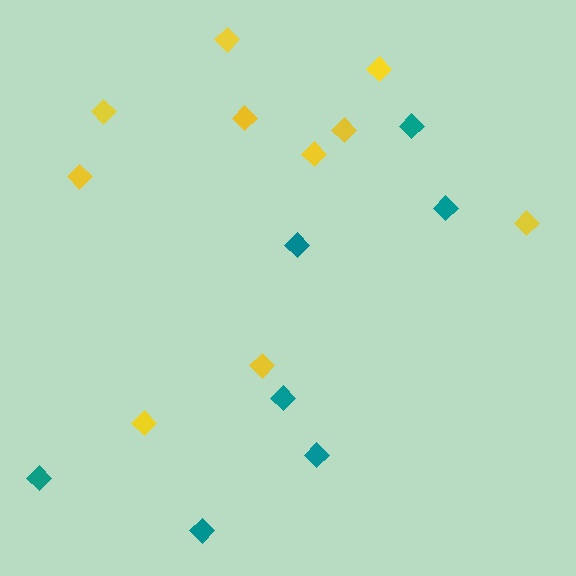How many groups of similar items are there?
There are 2 groups: one group of yellow diamonds (10) and one group of teal diamonds (7).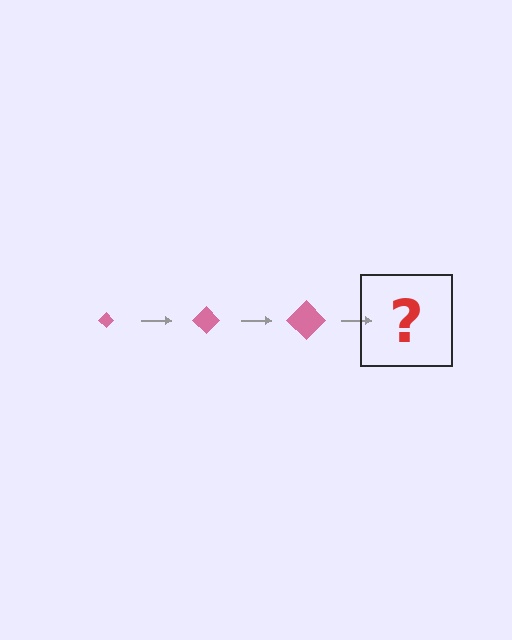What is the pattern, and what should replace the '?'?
The pattern is that the diamond gets progressively larger each step. The '?' should be a pink diamond, larger than the previous one.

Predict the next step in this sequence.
The next step is a pink diamond, larger than the previous one.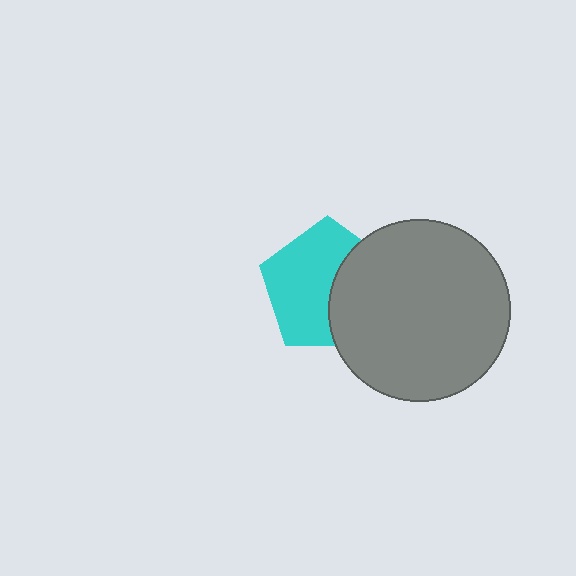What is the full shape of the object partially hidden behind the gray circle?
The partially hidden object is a cyan pentagon.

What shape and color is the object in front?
The object in front is a gray circle.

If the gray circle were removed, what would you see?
You would see the complete cyan pentagon.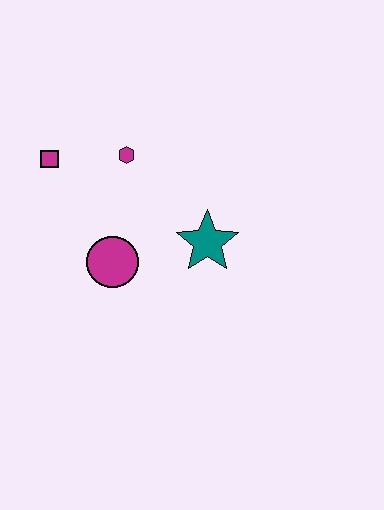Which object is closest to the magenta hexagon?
The magenta square is closest to the magenta hexagon.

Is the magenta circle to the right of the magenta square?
Yes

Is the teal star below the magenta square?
Yes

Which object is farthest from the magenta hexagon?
The teal star is farthest from the magenta hexagon.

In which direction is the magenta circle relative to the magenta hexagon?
The magenta circle is below the magenta hexagon.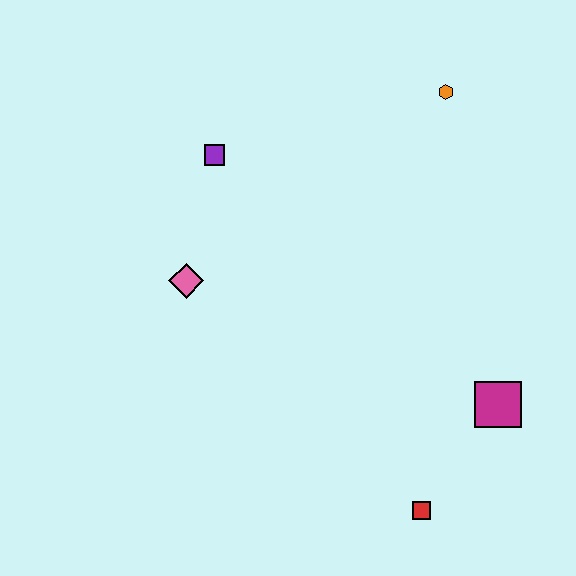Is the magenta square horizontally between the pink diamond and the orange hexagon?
No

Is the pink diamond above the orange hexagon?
No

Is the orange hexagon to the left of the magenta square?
Yes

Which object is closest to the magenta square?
The red square is closest to the magenta square.